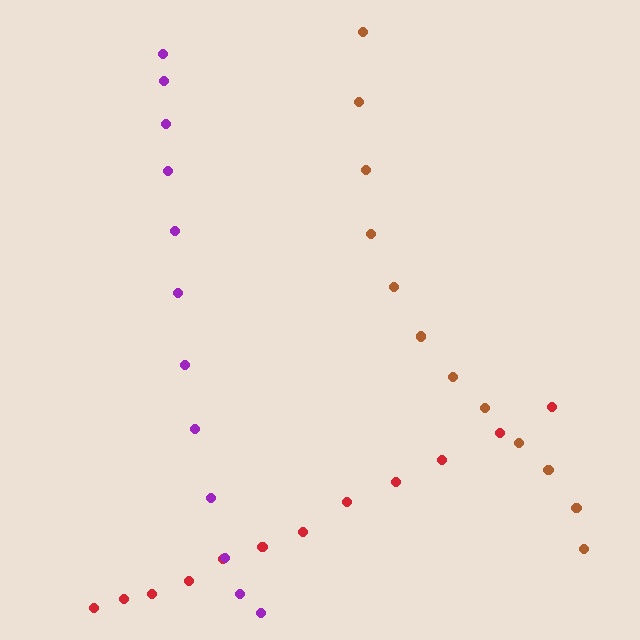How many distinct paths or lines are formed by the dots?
There are 3 distinct paths.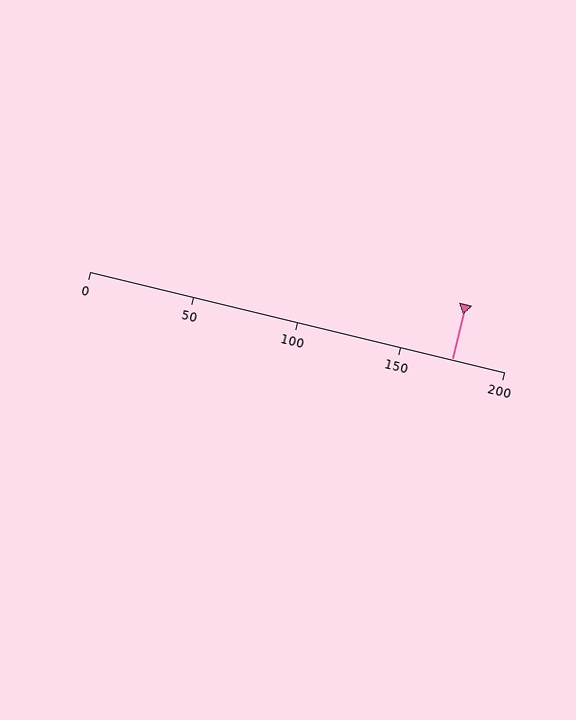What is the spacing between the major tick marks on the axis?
The major ticks are spaced 50 apart.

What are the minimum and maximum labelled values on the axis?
The axis runs from 0 to 200.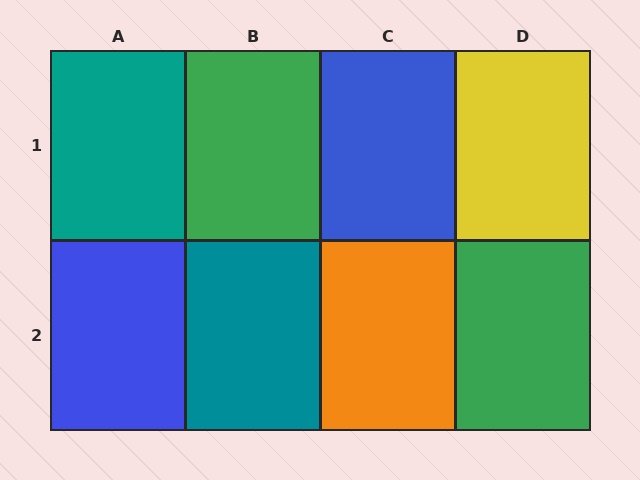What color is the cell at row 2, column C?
Orange.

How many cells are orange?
1 cell is orange.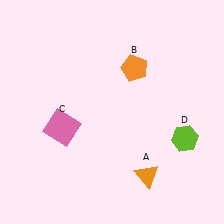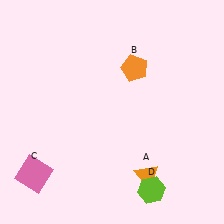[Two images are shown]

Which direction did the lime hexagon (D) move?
The lime hexagon (D) moved down.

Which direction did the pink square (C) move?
The pink square (C) moved down.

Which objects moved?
The objects that moved are: the pink square (C), the lime hexagon (D).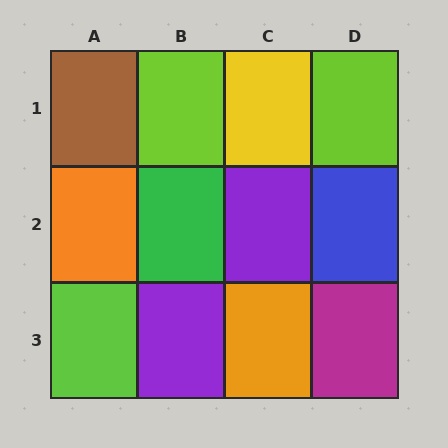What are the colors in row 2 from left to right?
Orange, green, purple, blue.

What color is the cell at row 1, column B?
Lime.